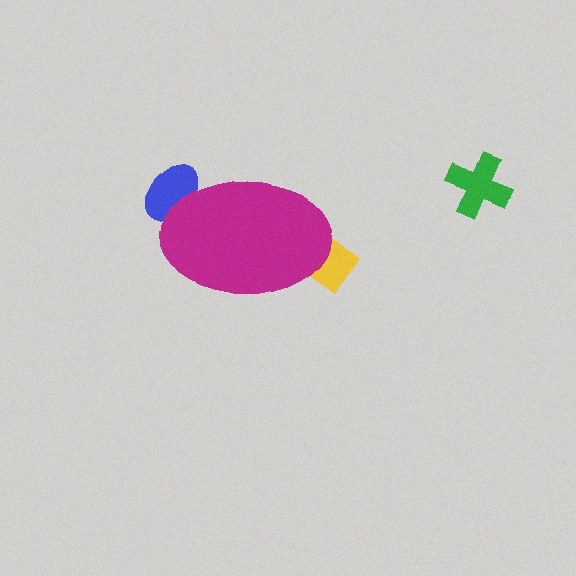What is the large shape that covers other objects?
A magenta ellipse.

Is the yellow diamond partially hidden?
Yes, the yellow diamond is partially hidden behind the magenta ellipse.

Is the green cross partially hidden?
No, the green cross is fully visible.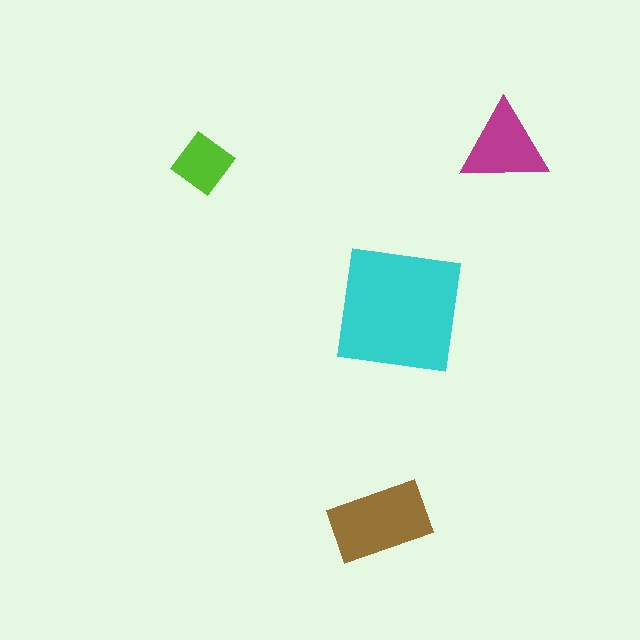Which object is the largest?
The cyan square.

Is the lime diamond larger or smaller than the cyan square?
Smaller.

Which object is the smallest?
The lime diamond.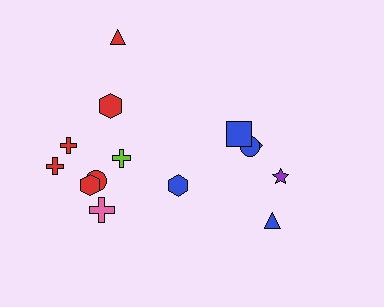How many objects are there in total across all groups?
There are 14 objects.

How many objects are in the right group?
There are 6 objects.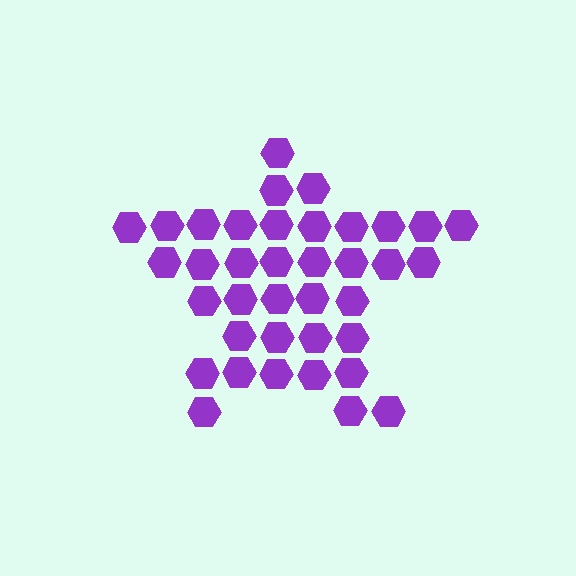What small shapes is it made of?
It is made of small hexagons.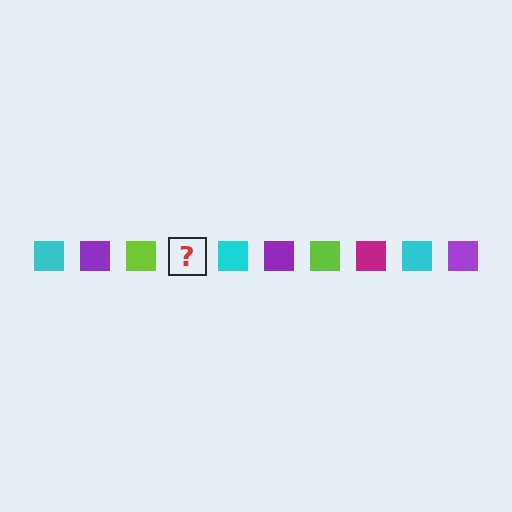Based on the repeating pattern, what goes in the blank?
The blank should be a magenta square.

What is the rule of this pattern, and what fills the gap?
The rule is that the pattern cycles through cyan, purple, lime, magenta squares. The gap should be filled with a magenta square.